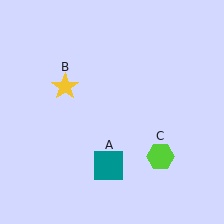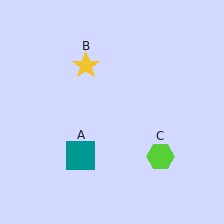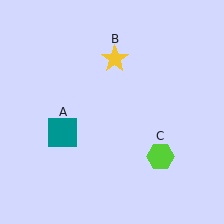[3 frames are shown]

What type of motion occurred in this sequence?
The teal square (object A), yellow star (object B) rotated clockwise around the center of the scene.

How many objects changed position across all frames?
2 objects changed position: teal square (object A), yellow star (object B).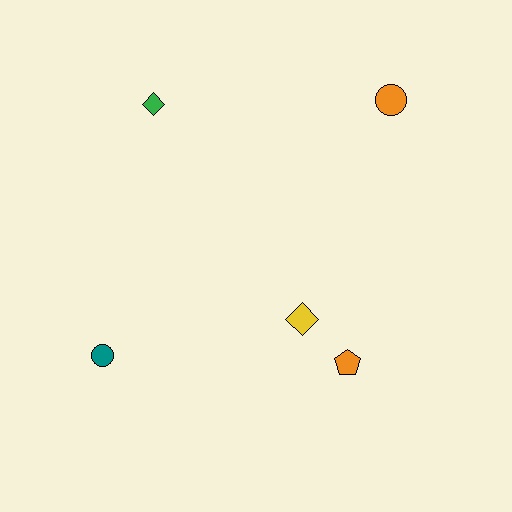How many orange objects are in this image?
There are 2 orange objects.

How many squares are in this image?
There are no squares.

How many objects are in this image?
There are 5 objects.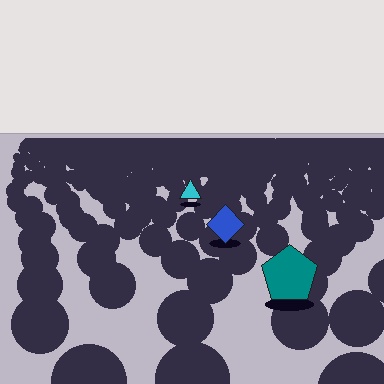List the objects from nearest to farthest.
From nearest to farthest: the teal pentagon, the blue diamond, the cyan triangle.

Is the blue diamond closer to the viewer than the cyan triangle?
Yes. The blue diamond is closer — you can tell from the texture gradient: the ground texture is coarser near it.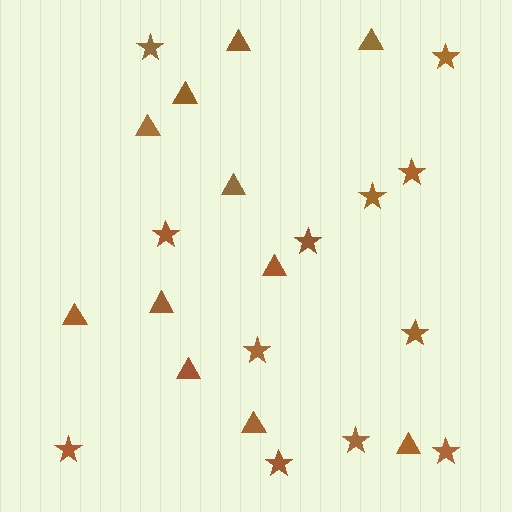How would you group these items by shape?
There are 2 groups: one group of stars (12) and one group of triangles (11).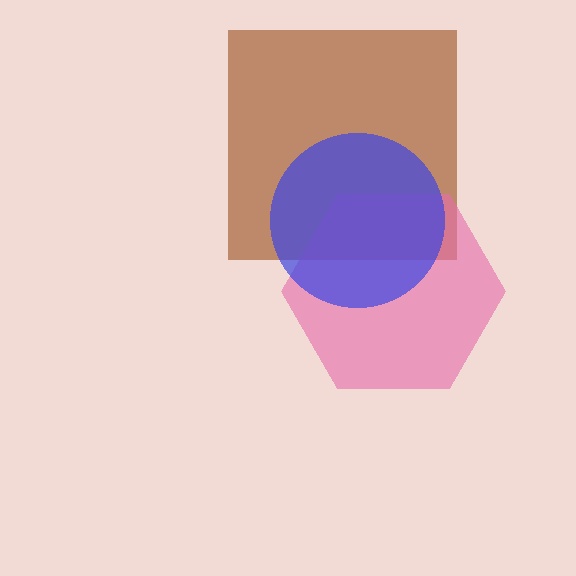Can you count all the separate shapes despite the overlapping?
Yes, there are 3 separate shapes.